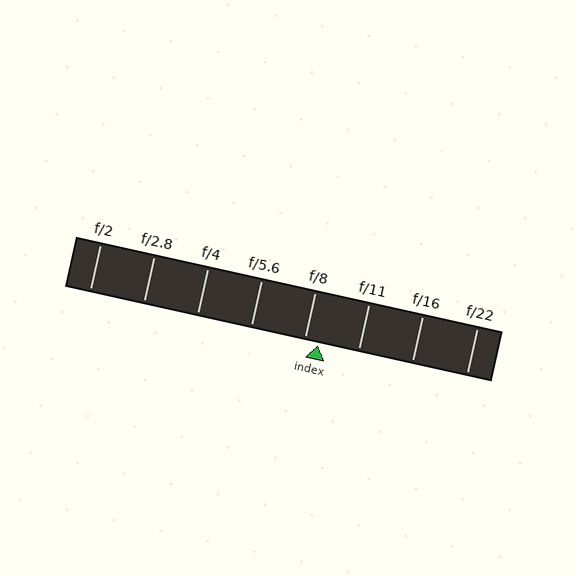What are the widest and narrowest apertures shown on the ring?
The widest aperture shown is f/2 and the narrowest is f/22.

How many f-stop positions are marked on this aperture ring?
There are 8 f-stop positions marked.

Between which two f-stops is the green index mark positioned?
The index mark is between f/8 and f/11.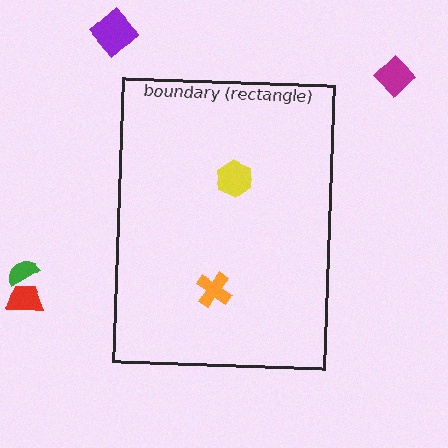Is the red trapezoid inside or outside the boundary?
Outside.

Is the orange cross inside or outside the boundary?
Inside.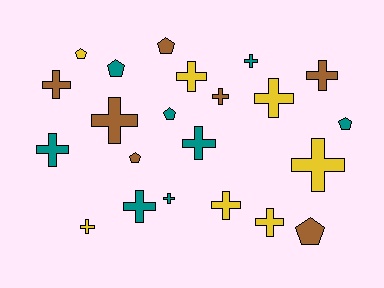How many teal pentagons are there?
There are 3 teal pentagons.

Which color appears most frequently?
Teal, with 8 objects.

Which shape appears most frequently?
Cross, with 15 objects.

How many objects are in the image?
There are 22 objects.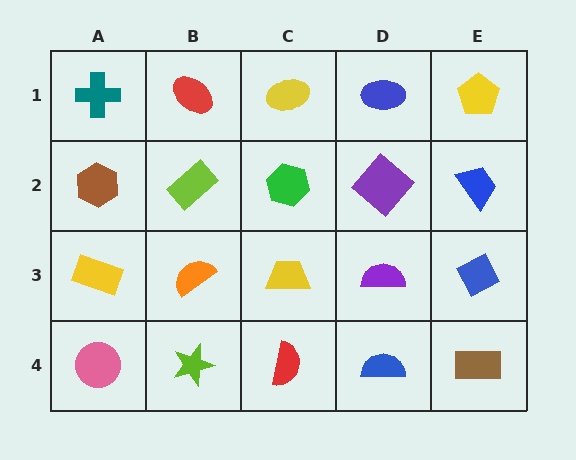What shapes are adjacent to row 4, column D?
A purple semicircle (row 3, column D), a red semicircle (row 4, column C), a brown rectangle (row 4, column E).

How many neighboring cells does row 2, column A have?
3.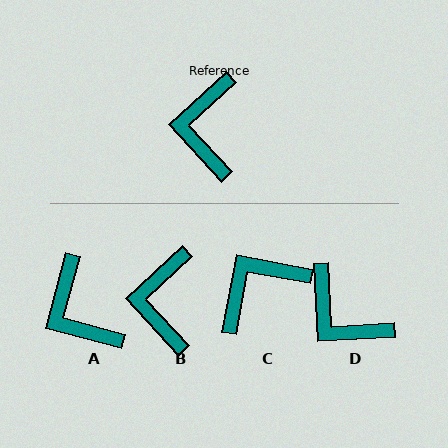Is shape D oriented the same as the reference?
No, it is off by about 50 degrees.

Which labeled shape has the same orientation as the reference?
B.